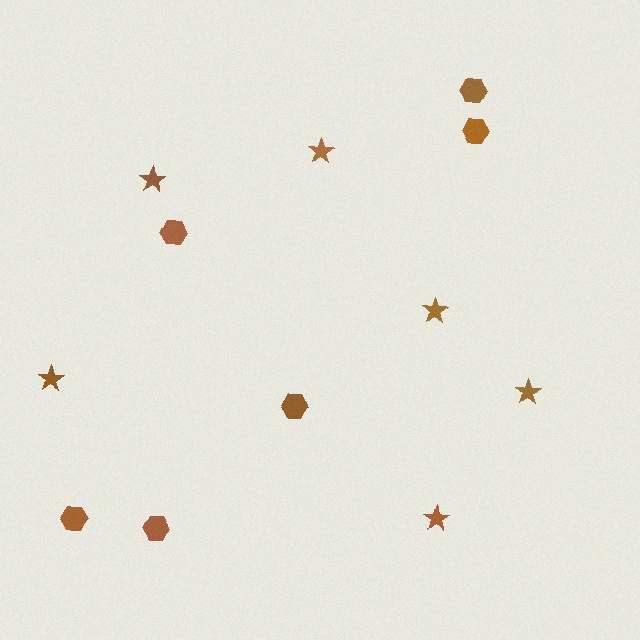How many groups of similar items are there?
There are 2 groups: one group of hexagons (6) and one group of stars (6).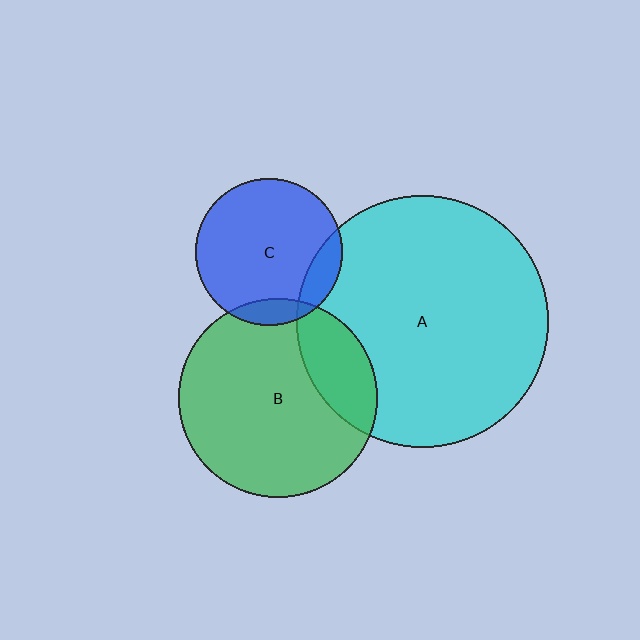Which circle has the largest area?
Circle A (cyan).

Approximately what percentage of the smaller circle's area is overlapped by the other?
Approximately 10%.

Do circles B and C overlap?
Yes.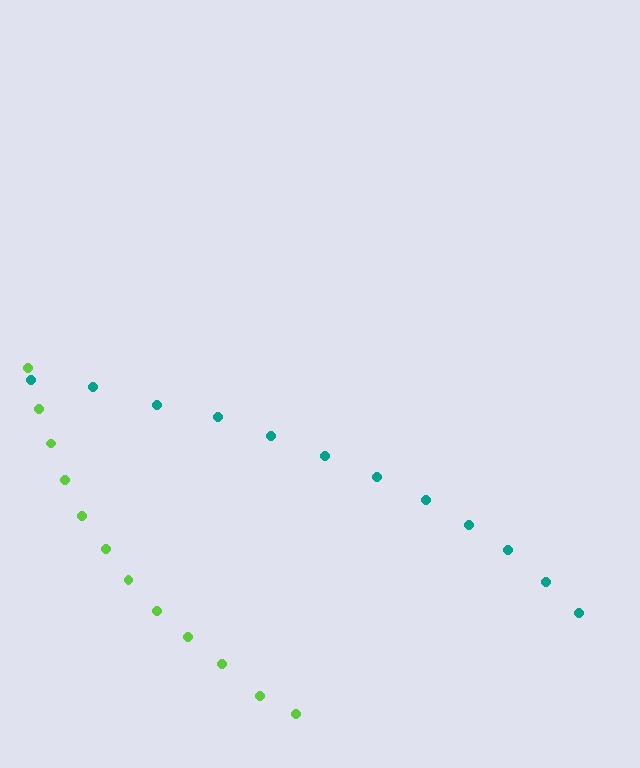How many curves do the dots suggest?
There are 2 distinct paths.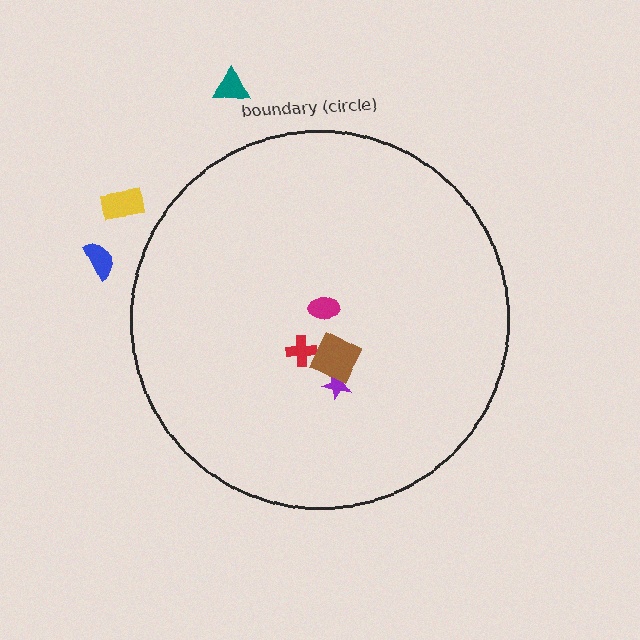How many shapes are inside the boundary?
4 inside, 3 outside.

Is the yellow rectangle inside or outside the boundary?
Outside.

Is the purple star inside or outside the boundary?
Inside.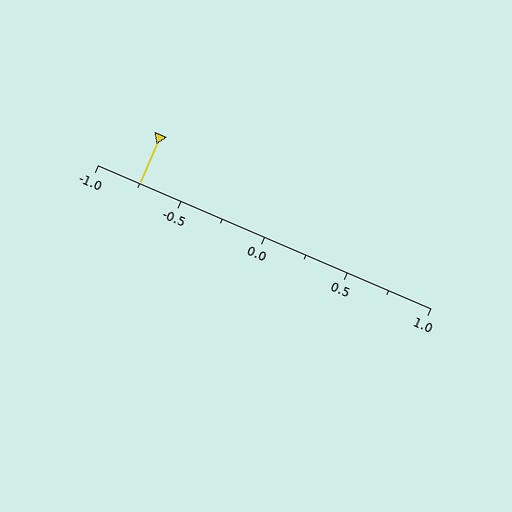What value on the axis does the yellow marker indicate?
The marker indicates approximately -0.75.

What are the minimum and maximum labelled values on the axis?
The axis runs from -1.0 to 1.0.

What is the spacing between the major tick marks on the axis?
The major ticks are spaced 0.5 apart.